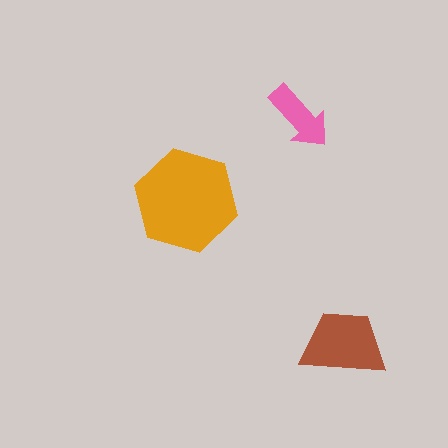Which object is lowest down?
The brown trapezoid is bottommost.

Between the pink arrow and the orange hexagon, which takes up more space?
The orange hexagon.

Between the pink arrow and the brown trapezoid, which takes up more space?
The brown trapezoid.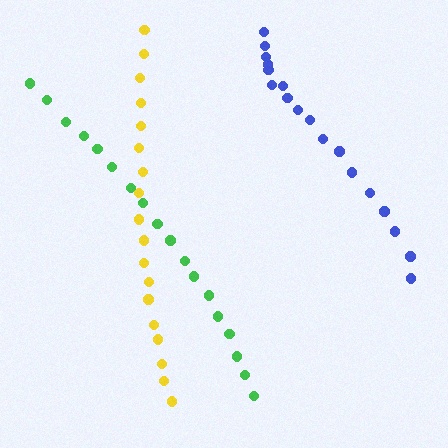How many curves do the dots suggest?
There are 3 distinct paths.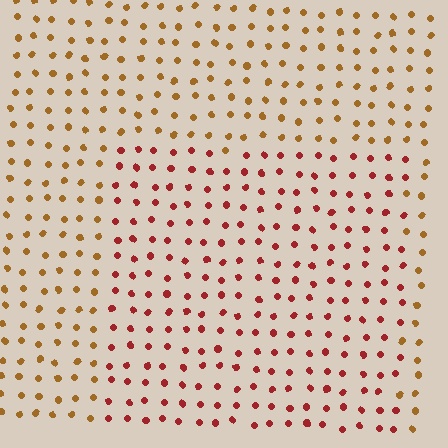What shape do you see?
I see a rectangle.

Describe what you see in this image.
The image is filled with small brown elements in a uniform arrangement. A rectangle-shaped region is visible where the elements are tinted to a slightly different hue, forming a subtle color boundary.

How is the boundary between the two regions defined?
The boundary is defined purely by a slight shift in hue (about 37 degrees). Spacing, size, and orientation are identical on both sides.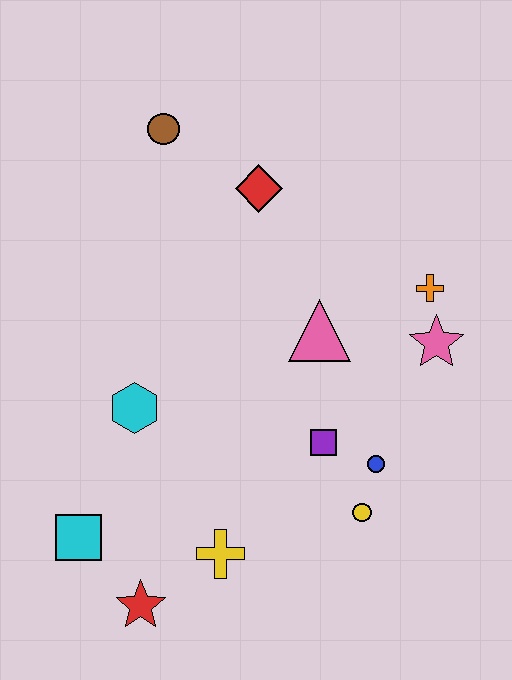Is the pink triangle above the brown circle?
No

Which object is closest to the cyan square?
The red star is closest to the cyan square.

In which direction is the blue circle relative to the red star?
The blue circle is to the right of the red star.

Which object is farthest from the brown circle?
The red star is farthest from the brown circle.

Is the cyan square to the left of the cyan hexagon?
Yes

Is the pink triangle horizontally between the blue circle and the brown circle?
Yes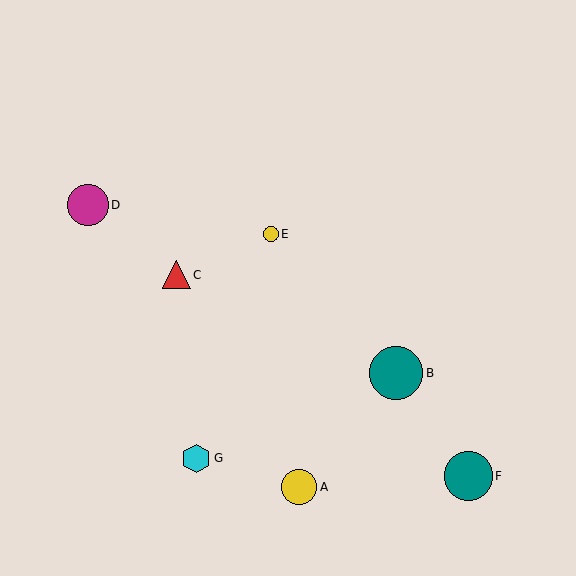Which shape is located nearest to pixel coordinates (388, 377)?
The teal circle (labeled B) at (396, 373) is nearest to that location.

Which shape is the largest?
The teal circle (labeled B) is the largest.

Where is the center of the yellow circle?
The center of the yellow circle is at (299, 487).